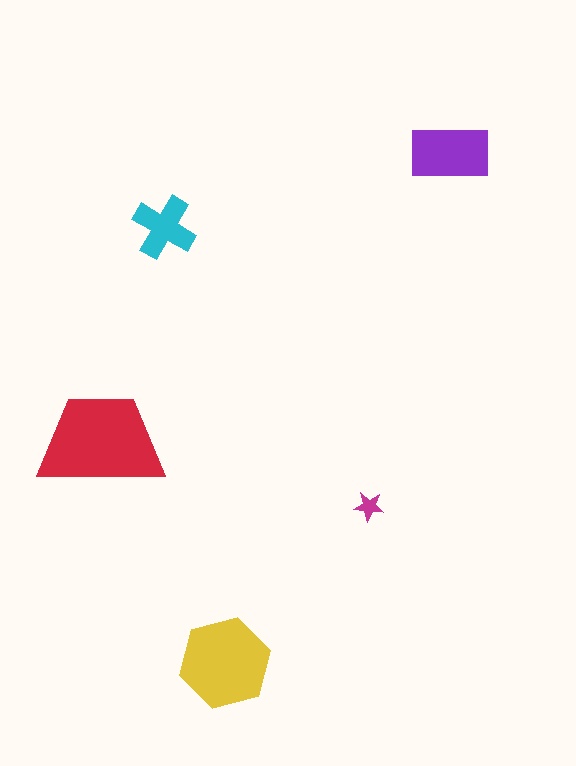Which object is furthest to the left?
The red trapezoid is leftmost.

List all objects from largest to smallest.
The red trapezoid, the yellow hexagon, the purple rectangle, the cyan cross, the magenta star.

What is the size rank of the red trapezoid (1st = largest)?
1st.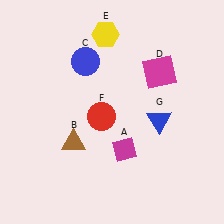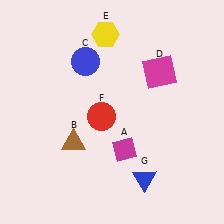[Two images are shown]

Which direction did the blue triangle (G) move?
The blue triangle (G) moved down.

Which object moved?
The blue triangle (G) moved down.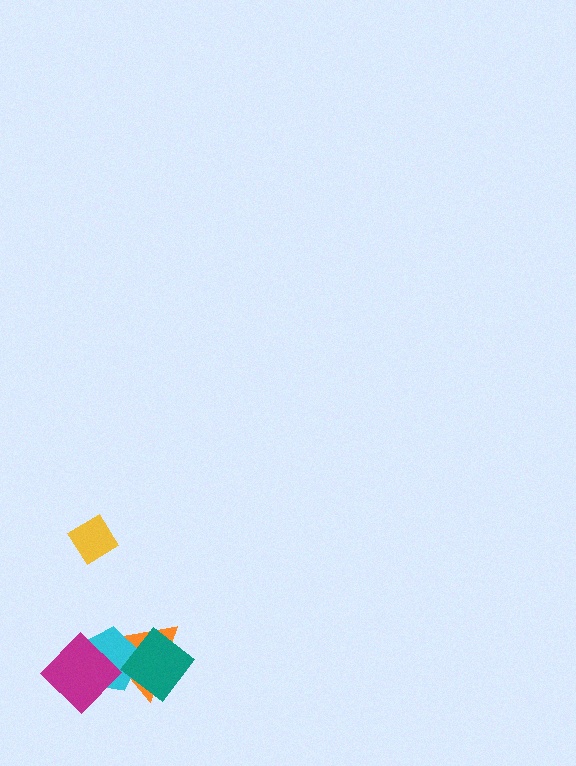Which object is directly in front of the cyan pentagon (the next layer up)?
The magenta diamond is directly in front of the cyan pentagon.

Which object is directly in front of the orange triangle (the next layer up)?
The cyan pentagon is directly in front of the orange triangle.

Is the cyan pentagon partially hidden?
Yes, it is partially covered by another shape.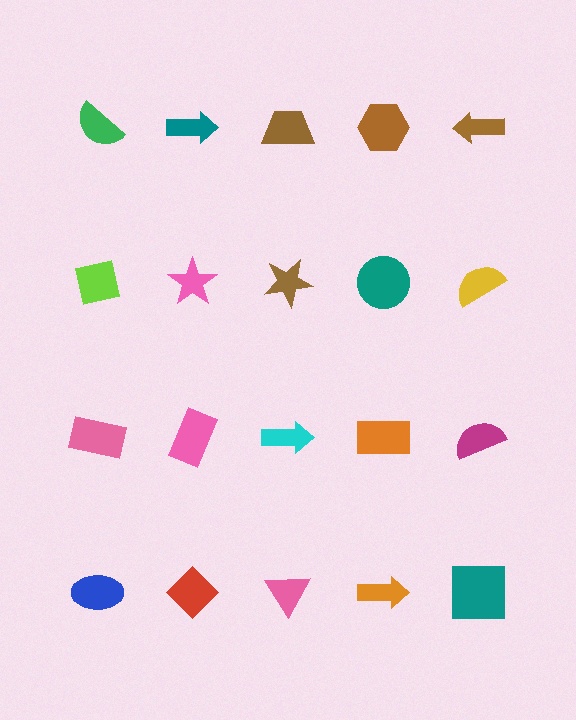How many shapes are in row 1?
5 shapes.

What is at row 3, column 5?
A magenta semicircle.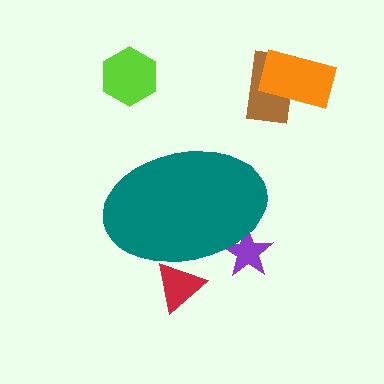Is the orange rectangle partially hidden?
No, the orange rectangle is fully visible.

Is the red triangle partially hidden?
Yes, the red triangle is partially hidden behind the teal ellipse.